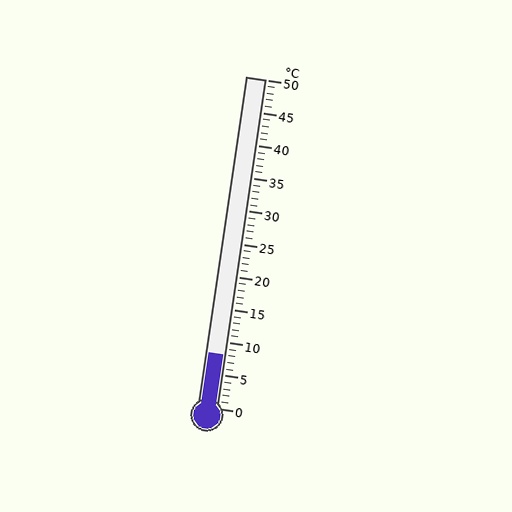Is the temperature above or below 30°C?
The temperature is below 30°C.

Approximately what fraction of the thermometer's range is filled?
The thermometer is filled to approximately 15% of its range.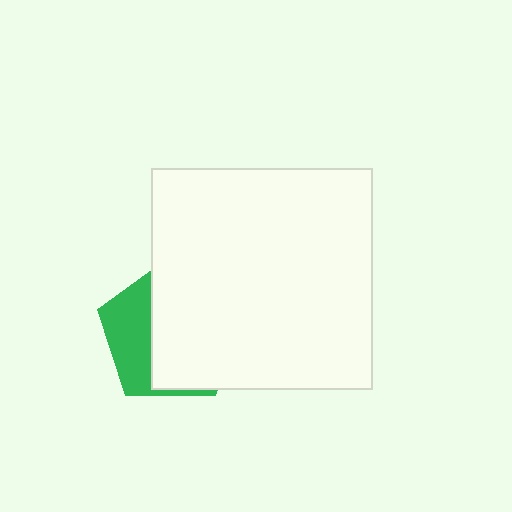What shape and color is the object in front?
The object in front is a white square.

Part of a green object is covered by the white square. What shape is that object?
It is a pentagon.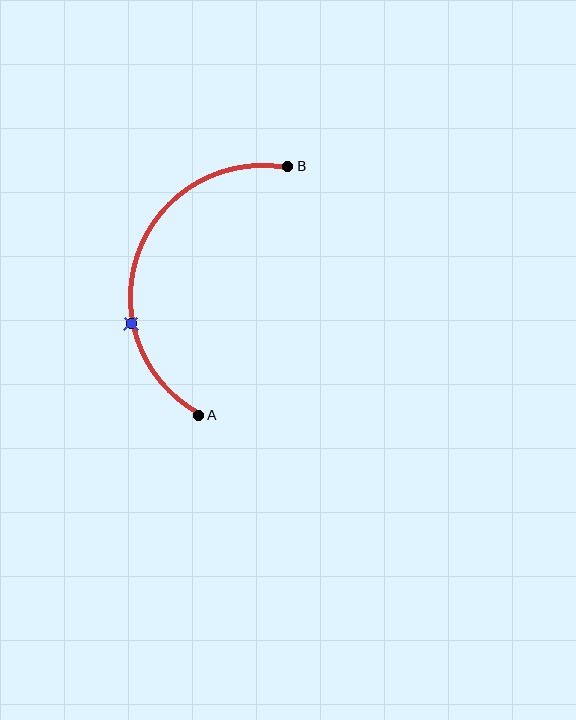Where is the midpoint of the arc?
The arc midpoint is the point on the curve farthest from the straight line joining A and B. It sits to the left of that line.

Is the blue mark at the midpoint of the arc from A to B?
No. The blue mark lies on the arc but is closer to endpoint A. The arc midpoint would be at the point on the curve equidistant along the arc from both A and B.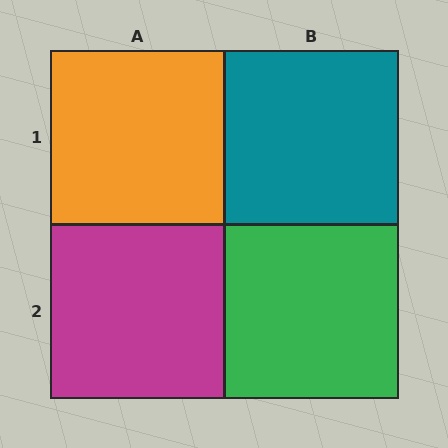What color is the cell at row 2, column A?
Magenta.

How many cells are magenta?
1 cell is magenta.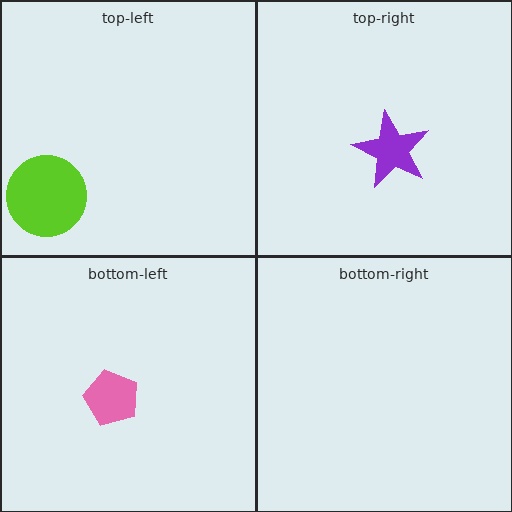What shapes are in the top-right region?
The purple star.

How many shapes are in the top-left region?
1.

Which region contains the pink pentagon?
The bottom-left region.